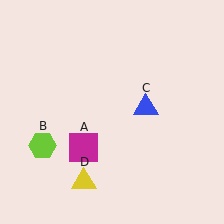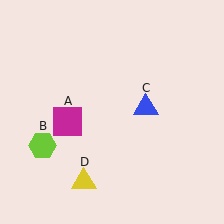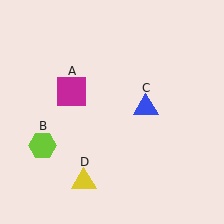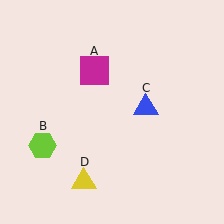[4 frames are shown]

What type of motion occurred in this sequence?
The magenta square (object A) rotated clockwise around the center of the scene.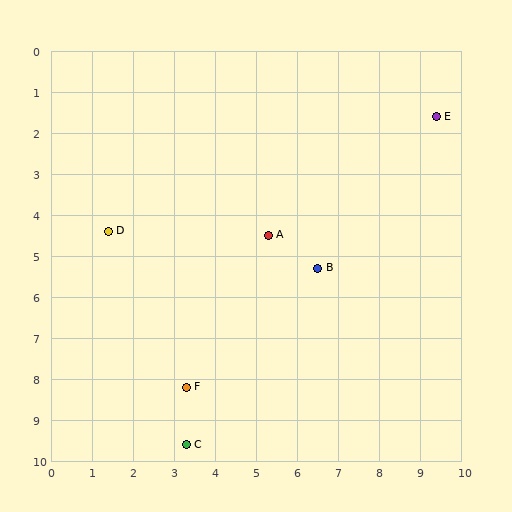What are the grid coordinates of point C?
Point C is at approximately (3.3, 9.6).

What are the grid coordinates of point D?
Point D is at approximately (1.4, 4.4).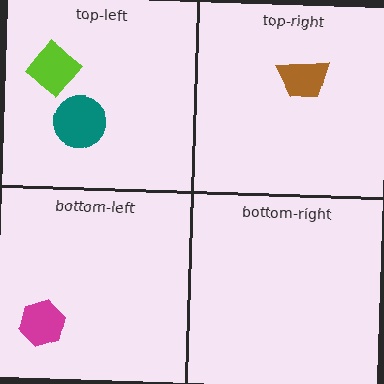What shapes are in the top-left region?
The teal circle, the lime diamond.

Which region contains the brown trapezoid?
The top-right region.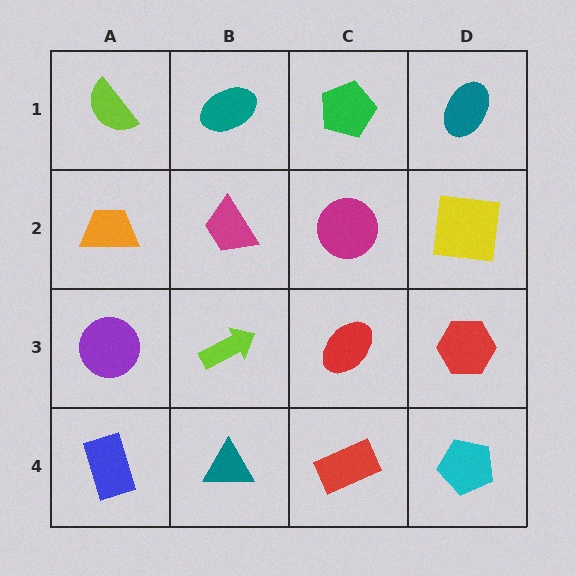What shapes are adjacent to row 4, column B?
A lime arrow (row 3, column B), a blue rectangle (row 4, column A), a red rectangle (row 4, column C).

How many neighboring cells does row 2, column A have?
3.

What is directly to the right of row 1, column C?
A teal ellipse.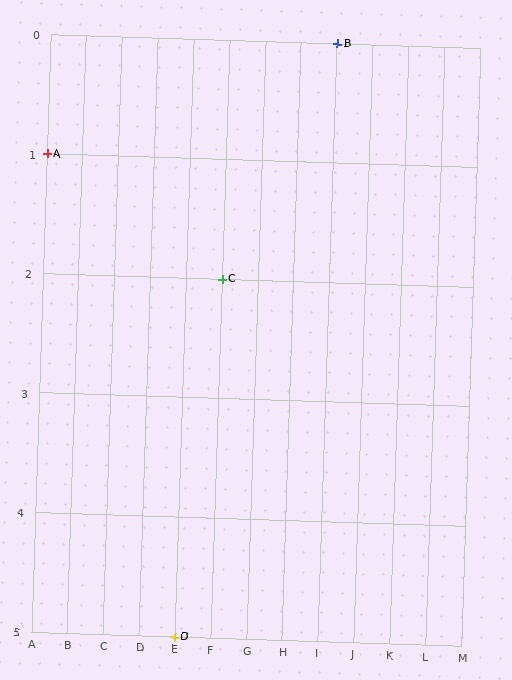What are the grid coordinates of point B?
Point B is at grid coordinates (I, 0).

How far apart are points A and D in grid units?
Points A and D are 4 columns and 4 rows apart (about 5.7 grid units diagonally).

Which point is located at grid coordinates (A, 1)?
Point A is at (A, 1).